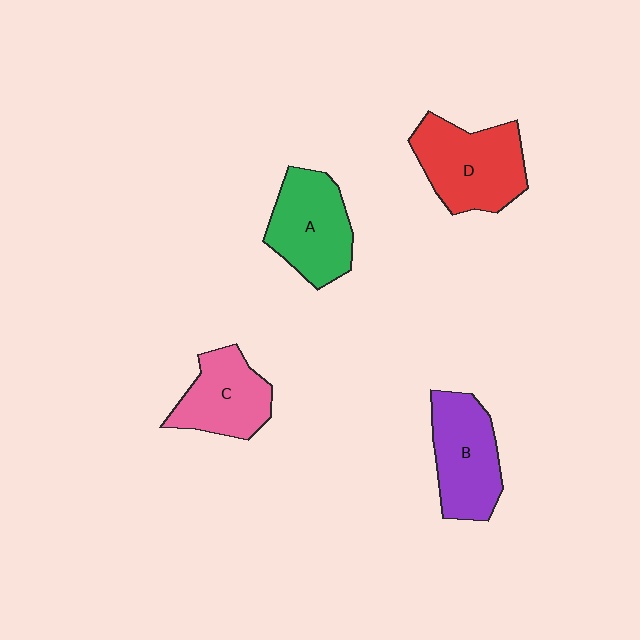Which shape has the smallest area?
Shape C (pink).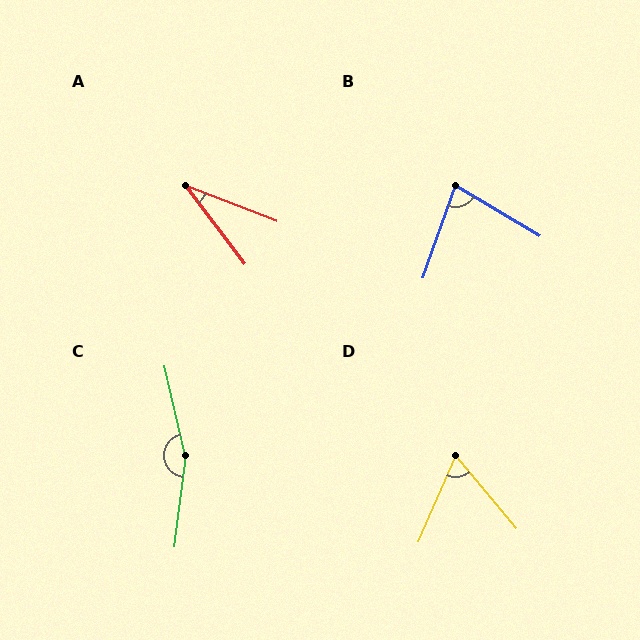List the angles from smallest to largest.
A (32°), D (63°), B (78°), C (160°).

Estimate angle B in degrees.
Approximately 78 degrees.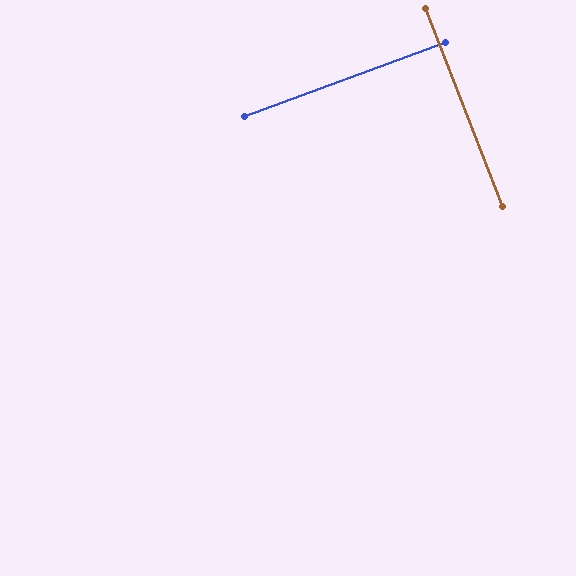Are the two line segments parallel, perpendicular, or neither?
Perpendicular — they meet at approximately 89°.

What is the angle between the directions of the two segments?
Approximately 89 degrees.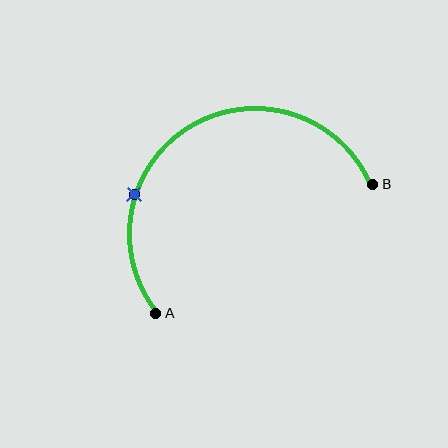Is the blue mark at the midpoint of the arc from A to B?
No. The blue mark lies on the arc but is closer to endpoint A. The arc midpoint would be at the point on the curve equidistant along the arc from both A and B.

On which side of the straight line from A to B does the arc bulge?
The arc bulges above the straight line connecting A and B.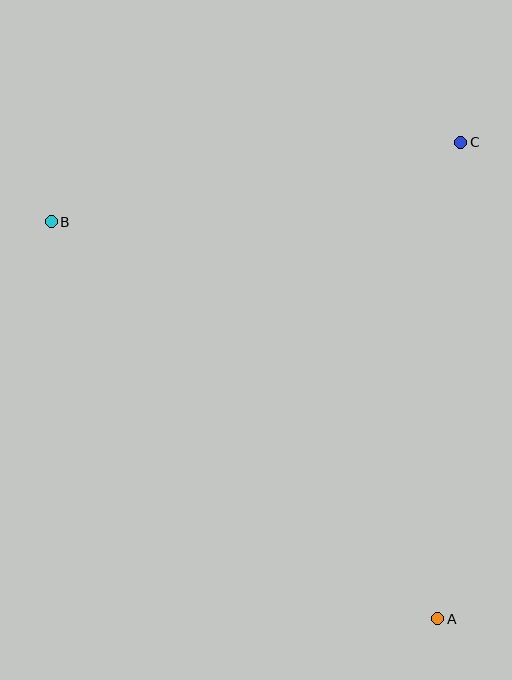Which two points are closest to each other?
Points B and C are closest to each other.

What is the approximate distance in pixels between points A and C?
The distance between A and C is approximately 477 pixels.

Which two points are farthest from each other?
Points A and B are farthest from each other.